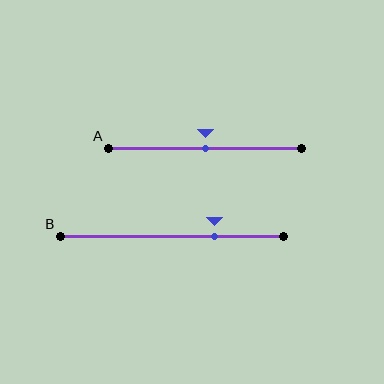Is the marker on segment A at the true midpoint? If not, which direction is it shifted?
Yes, the marker on segment A is at the true midpoint.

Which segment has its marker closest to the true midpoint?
Segment A has its marker closest to the true midpoint.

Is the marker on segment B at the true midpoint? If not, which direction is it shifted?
No, the marker on segment B is shifted to the right by about 19% of the segment length.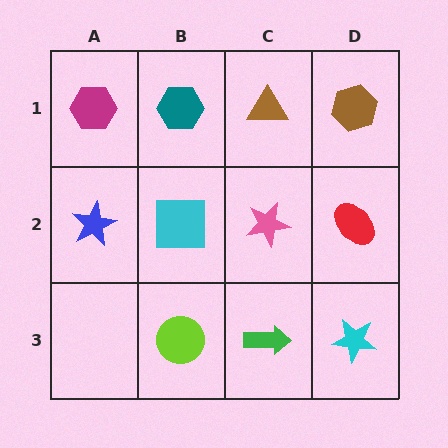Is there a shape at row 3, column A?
No, that cell is empty.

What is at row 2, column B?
A cyan square.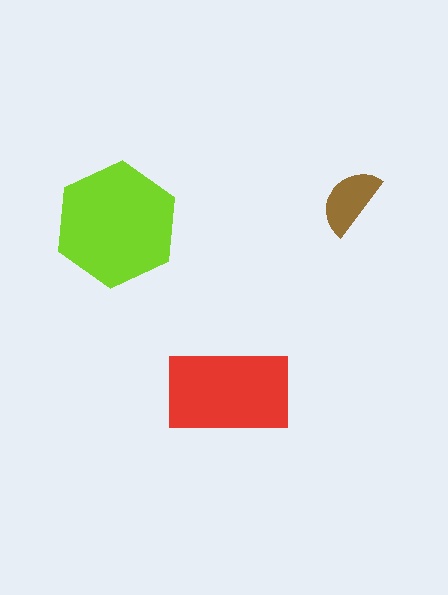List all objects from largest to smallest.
The lime hexagon, the red rectangle, the brown semicircle.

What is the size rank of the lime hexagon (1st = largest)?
1st.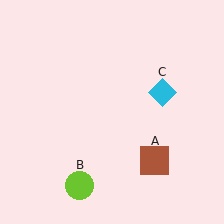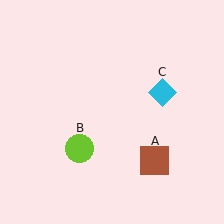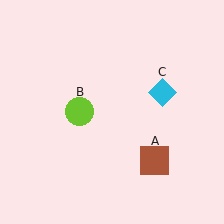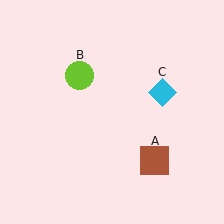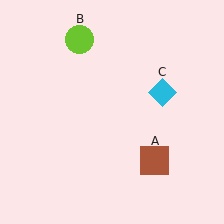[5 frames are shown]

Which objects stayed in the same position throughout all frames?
Brown square (object A) and cyan diamond (object C) remained stationary.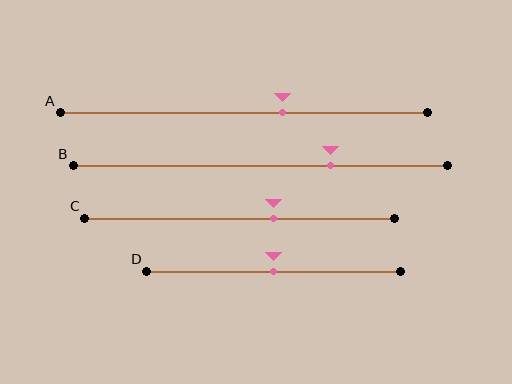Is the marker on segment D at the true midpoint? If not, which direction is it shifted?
Yes, the marker on segment D is at the true midpoint.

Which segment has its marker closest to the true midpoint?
Segment D has its marker closest to the true midpoint.